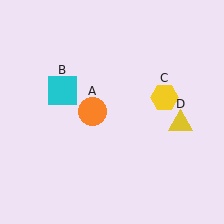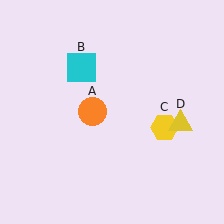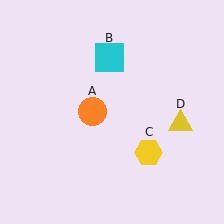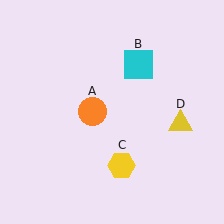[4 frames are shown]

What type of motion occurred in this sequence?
The cyan square (object B), yellow hexagon (object C) rotated clockwise around the center of the scene.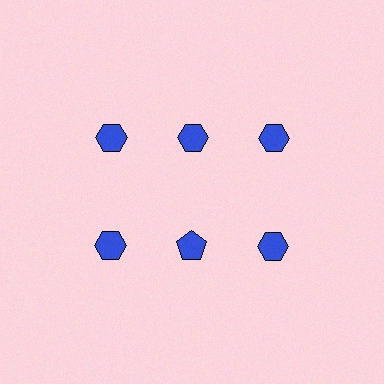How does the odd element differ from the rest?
It has a different shape: pentagon instead of hexagon.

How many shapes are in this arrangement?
There are 6 shapes arranged in a grid pattern.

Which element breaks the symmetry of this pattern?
The blue pentagon in the second row, second from left column breaks the symmetry. All other shapes are blue hexagons.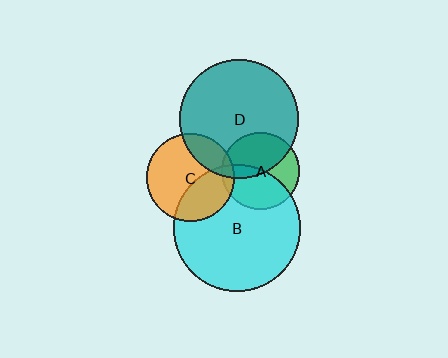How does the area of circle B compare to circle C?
Approximately 2.1 times.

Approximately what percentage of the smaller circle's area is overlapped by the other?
Approximately 5%.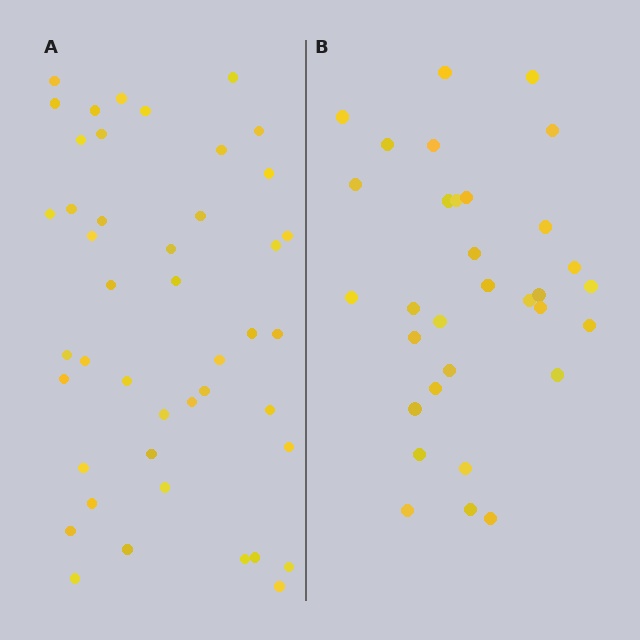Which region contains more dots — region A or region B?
Region A (the left region) has more dots.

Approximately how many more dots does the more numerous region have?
Region A has roughly 12 or so more dots than region B.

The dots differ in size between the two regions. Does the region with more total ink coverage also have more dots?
No. Region B has more total ink coverage because its dots are larger, but region A actually contains more individual dots. Total area can be misleading — the number of items is what matters here.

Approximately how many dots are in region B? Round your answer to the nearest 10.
About 30 dots. (The exact count is 32, which rounds to 30.)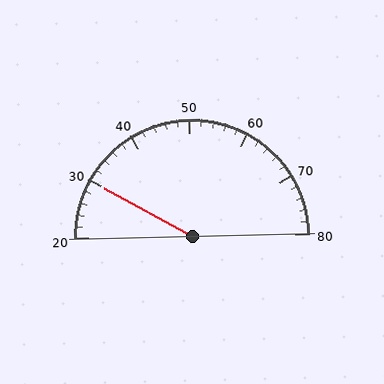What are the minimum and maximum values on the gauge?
The gauge ranges from 20 to 80.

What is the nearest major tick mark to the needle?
The nearest major tick mark is 30.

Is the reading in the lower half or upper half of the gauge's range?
The reading is in the lower half of the range (20 to 80).